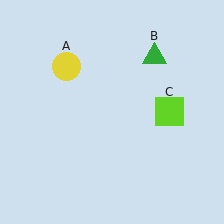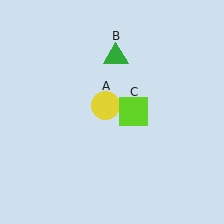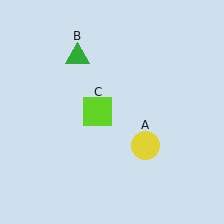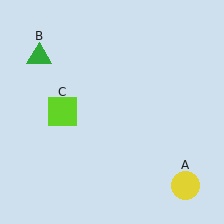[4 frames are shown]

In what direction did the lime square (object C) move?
The lime square (object C) moved left.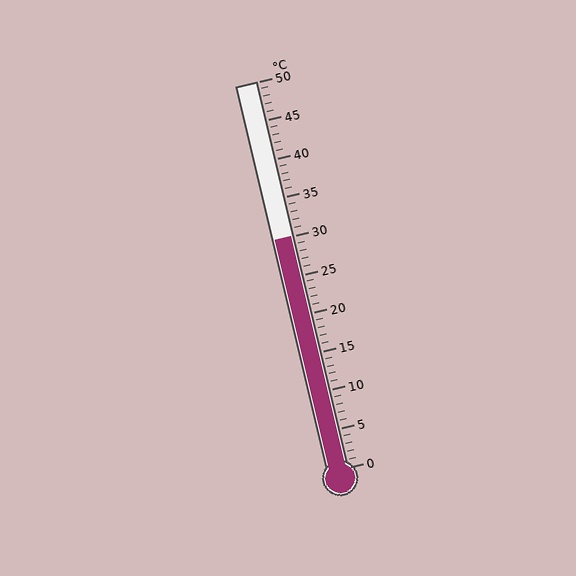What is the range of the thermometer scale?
The thermometer scale ranges from 0°C to 50°C.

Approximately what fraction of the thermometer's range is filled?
The thermometer is filled to approximately 60% of its range.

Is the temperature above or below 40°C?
The temperature is below 40°C.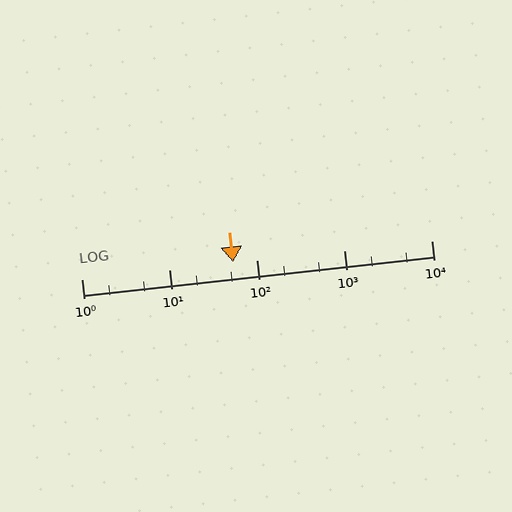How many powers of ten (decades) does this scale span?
The scale spans 4 decades, from 1 to 10000.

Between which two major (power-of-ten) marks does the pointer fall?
The pointer is between 10 and 100.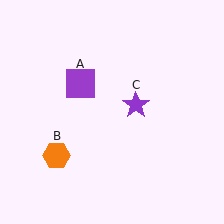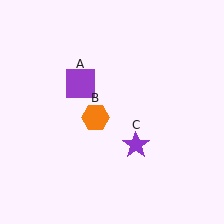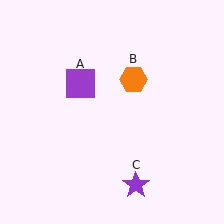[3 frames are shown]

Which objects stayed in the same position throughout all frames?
Purple square (object A) remained stationary.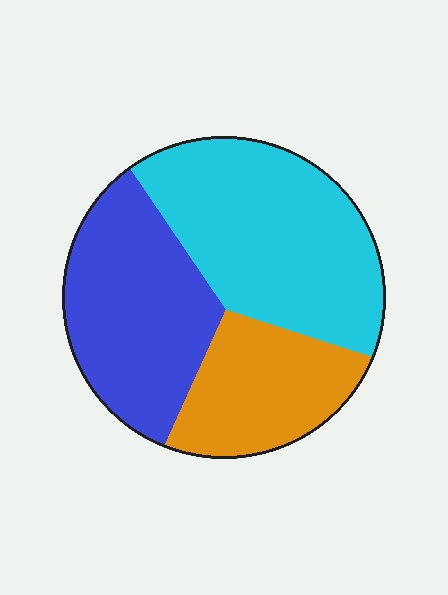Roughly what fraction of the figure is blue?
Blue covers about 35% of the figure.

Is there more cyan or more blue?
Cyan.